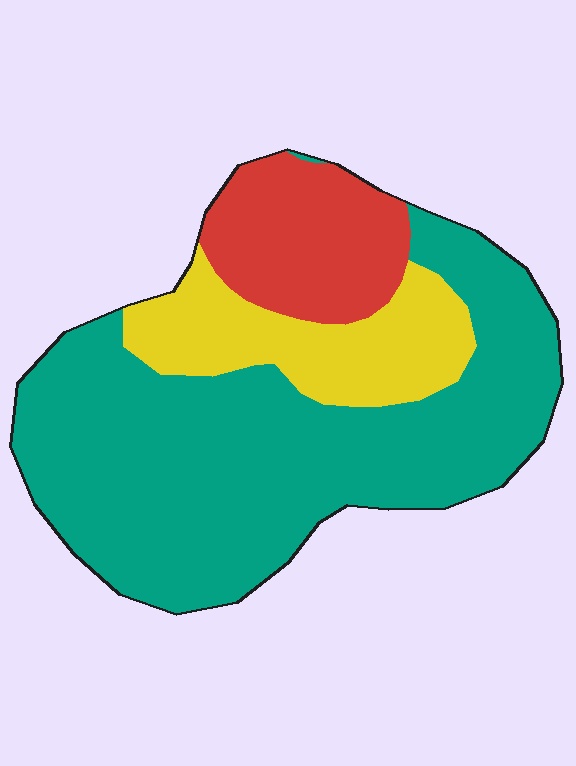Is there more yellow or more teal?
Teal.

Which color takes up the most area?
Teal, at roughly 65%.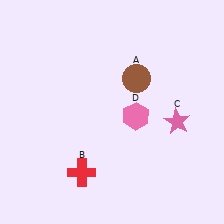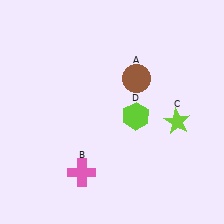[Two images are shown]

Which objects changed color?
B changed from red to pink. C changed from pink to lime. D changed from pink to lime.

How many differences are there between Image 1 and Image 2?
There are 3 differences between the two images.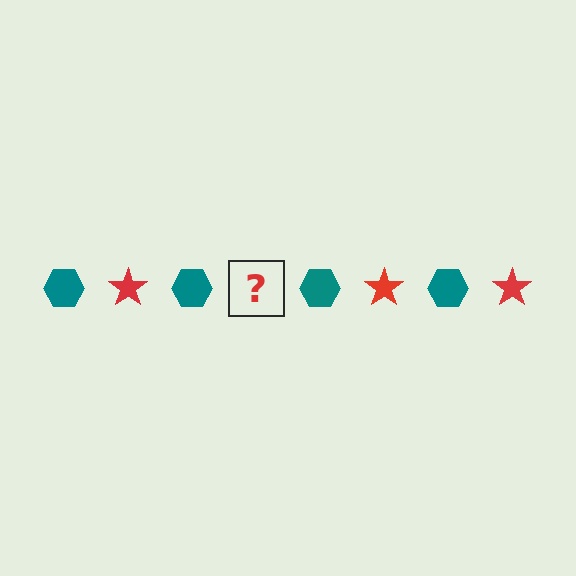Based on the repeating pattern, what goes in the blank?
The blank should be a red star.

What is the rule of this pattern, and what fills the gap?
The rule is that the pattern alternates between teal hexagon and red star. The gap should be filled with a red star.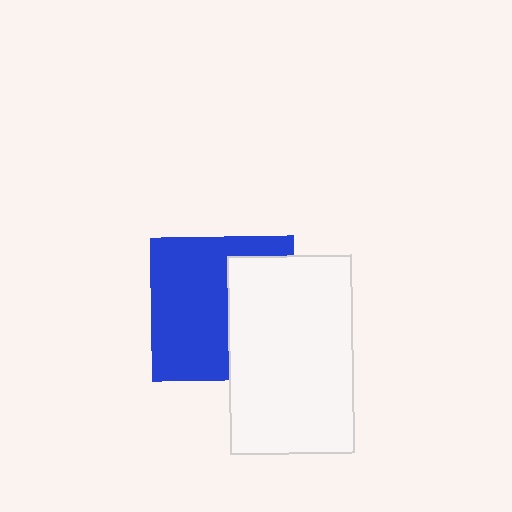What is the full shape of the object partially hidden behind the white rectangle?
The partially hidden object is a blue square.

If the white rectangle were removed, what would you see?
You would see the complete blue square.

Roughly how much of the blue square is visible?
About half of it is visible (roughly 61%).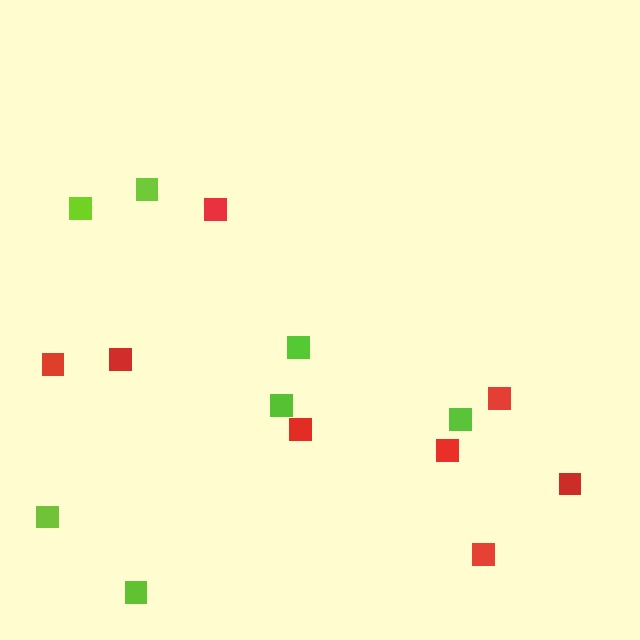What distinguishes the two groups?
There are 2 groups: one group of lime squares (7) and one group of red squares (8).